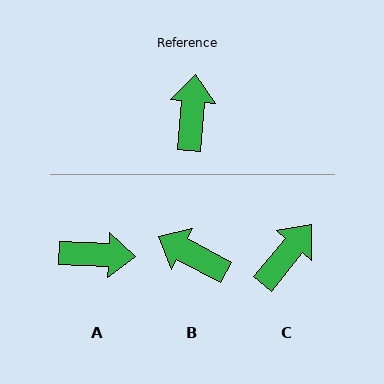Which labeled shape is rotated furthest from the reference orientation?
A, about 88 degrees away.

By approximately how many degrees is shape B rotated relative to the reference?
Approximately 67 degrees counter-clockwise.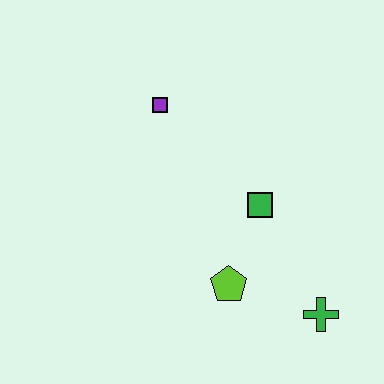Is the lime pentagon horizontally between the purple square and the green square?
Yes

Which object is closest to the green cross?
The lime pentagon is closest to the green cross.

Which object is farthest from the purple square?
The green cross is farthest from the purple square.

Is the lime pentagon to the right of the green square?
No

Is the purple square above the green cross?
Yes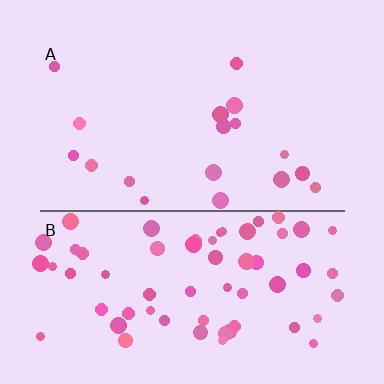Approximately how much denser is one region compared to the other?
Approximately 3.6× — region B over region A.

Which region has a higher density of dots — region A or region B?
B (the bottom).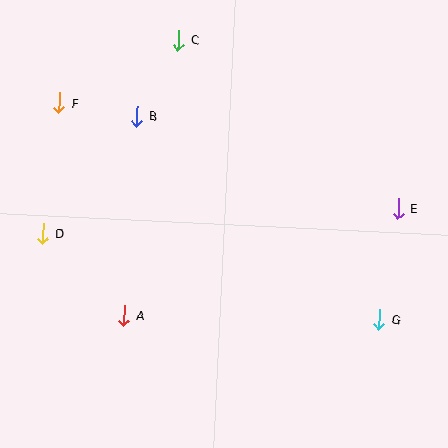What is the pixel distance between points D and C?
The distance between D and C is 236 pixels.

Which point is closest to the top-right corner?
Point E is closest to the top-right corner.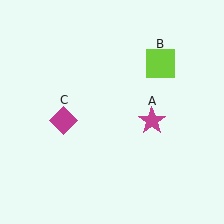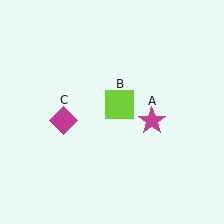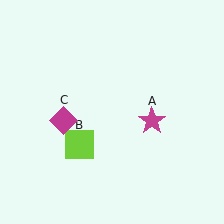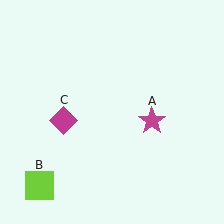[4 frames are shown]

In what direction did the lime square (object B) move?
The lime square (object B) moved down and to the left.